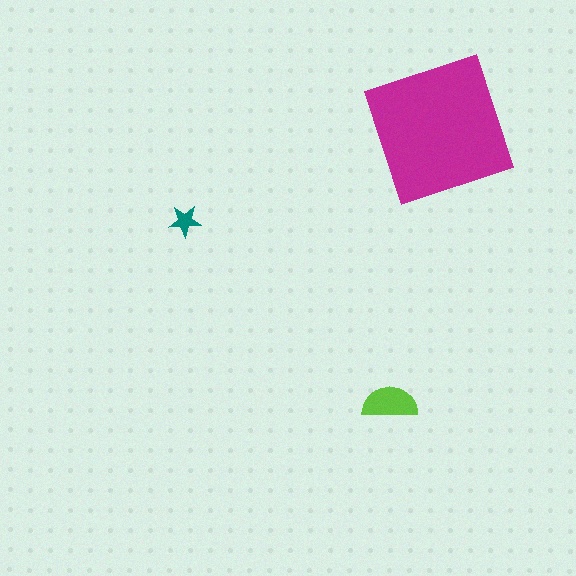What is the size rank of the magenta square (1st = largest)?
1st.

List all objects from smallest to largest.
The teal star, the lime semicircle, the magenta square.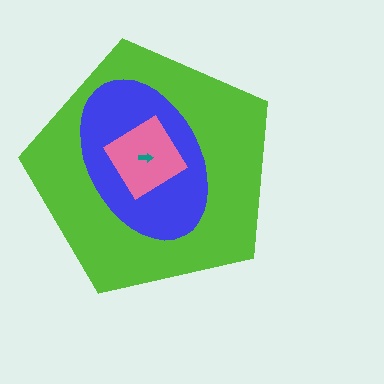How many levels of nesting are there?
4.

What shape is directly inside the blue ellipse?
The pink diamond.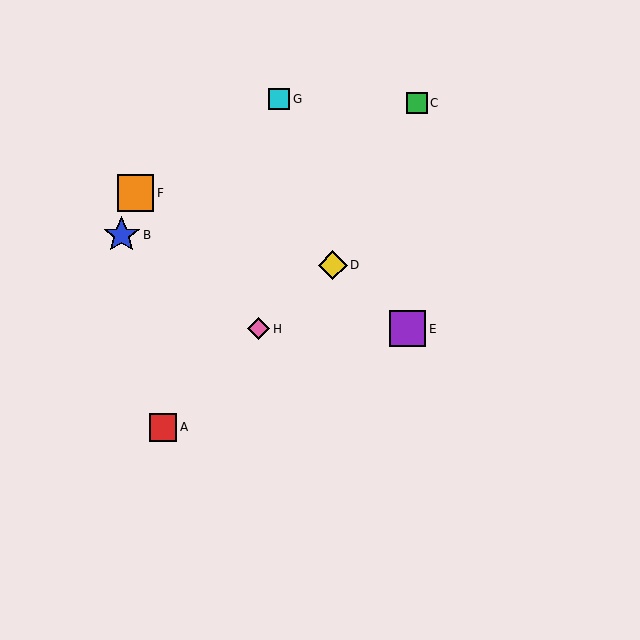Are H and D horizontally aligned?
No, H is at y≈329 and D is at y≈265.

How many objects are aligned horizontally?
2 objects (E, H) are aligned horizontally.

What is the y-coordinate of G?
Object G is at y≈99.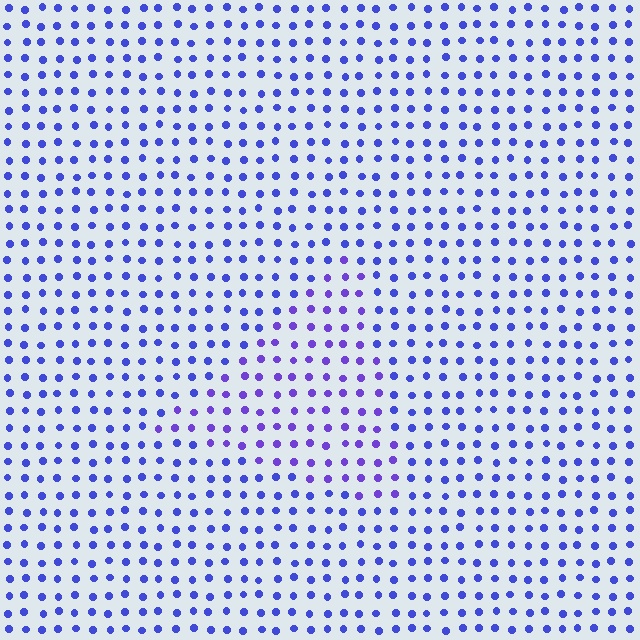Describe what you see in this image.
The image is filled with small blue elements in a uniform arrangement. A triangle-shaped region is visible where the elements are tinted to a slightly different hue, forming a subtle color boundary.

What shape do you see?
I see a triangle.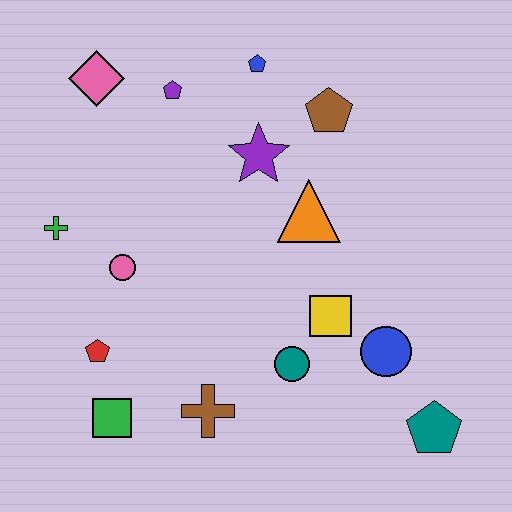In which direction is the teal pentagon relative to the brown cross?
The teal pentagon is to the right of the brown cross.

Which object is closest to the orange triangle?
The purple star is closest to the orange triangle.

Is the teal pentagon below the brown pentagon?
Yes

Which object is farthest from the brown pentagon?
The green square is farthest from the brown pentagon.